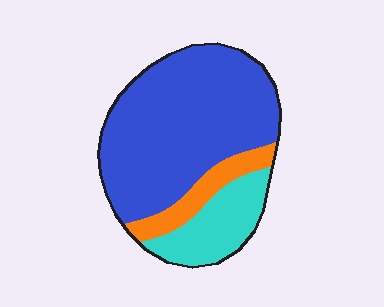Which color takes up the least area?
Orange, at roughly 10%.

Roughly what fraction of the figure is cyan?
Cyan takes up between a sixth and a third of the figure.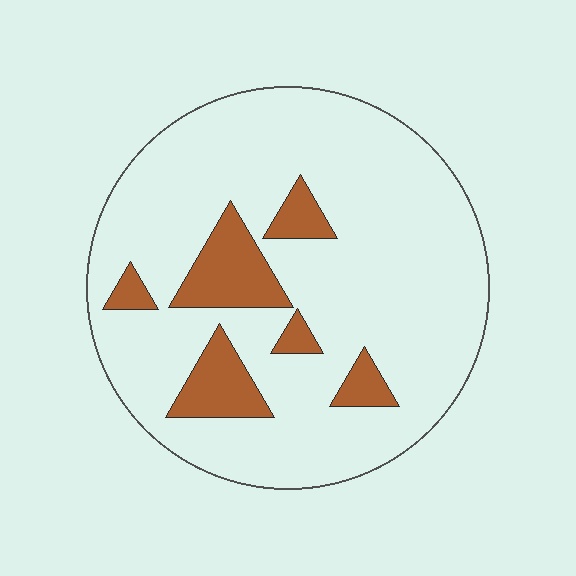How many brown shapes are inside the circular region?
6.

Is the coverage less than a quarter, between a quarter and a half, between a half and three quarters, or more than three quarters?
Less than a quarter.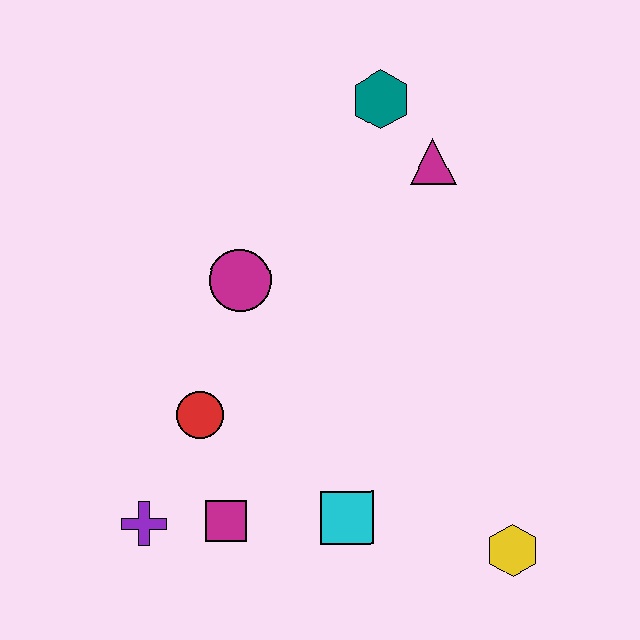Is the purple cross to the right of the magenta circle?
No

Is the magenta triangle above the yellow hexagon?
Yes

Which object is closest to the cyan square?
The magenta square is closest to the cyan square.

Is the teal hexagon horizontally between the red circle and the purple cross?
No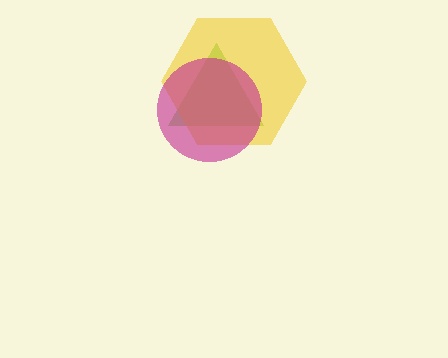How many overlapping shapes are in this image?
There are 3 overlapping shapes in the image.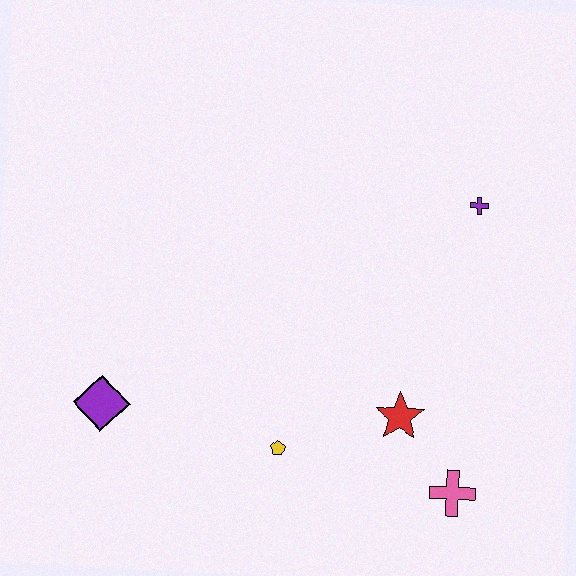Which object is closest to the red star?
The pink cross is closest to the red star.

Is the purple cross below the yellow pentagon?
No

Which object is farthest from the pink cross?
The purple diamond is farthest from the pink cross.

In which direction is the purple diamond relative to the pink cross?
The purple diamond is to the left of the pink cross.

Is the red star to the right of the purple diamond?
Yes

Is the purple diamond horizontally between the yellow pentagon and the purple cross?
No